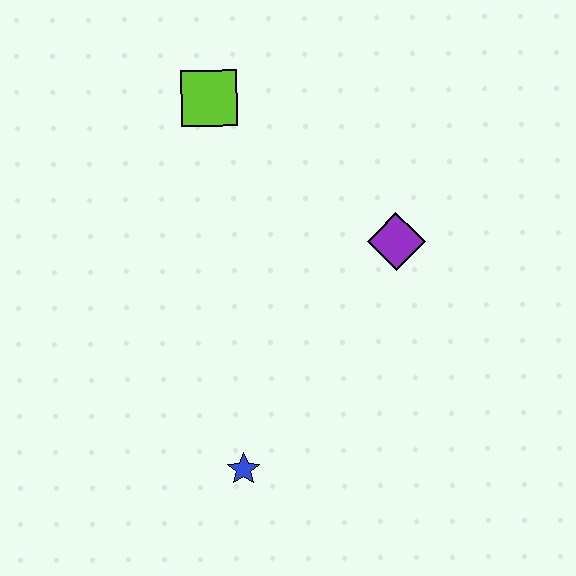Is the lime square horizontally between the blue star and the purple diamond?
No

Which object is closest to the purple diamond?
The lime square is closest to the purple diamond.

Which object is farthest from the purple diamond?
The blue star is farthest from the purple diamond.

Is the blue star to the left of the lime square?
No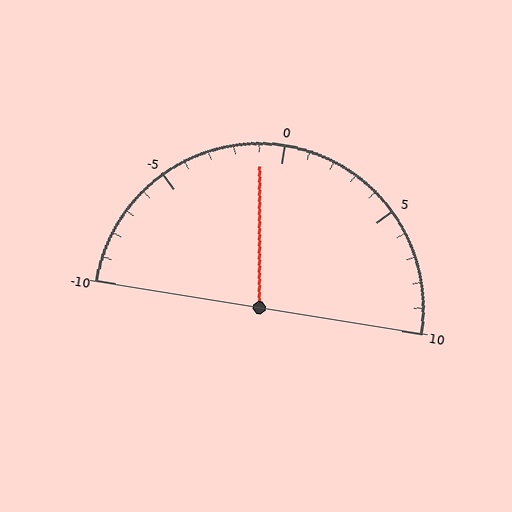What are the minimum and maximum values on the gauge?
The gauge ranges from -10 to 10.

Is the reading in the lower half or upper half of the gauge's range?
The reading is in the lower half of the range (-10 to 10).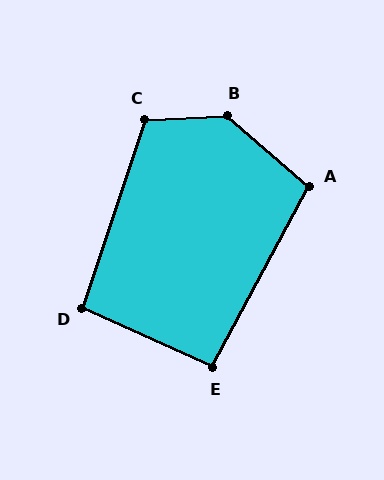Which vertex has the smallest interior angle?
E, at approximately 94 degrees.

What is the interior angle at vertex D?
Approximately 96 degrees (obtuse).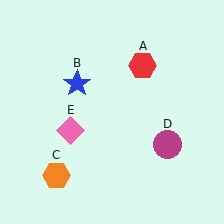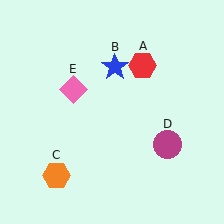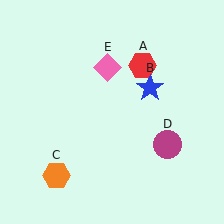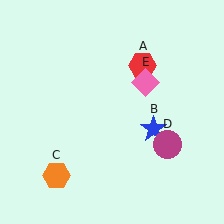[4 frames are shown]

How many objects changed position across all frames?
2 objects changed position: blue star (object B), pink diamond (object E).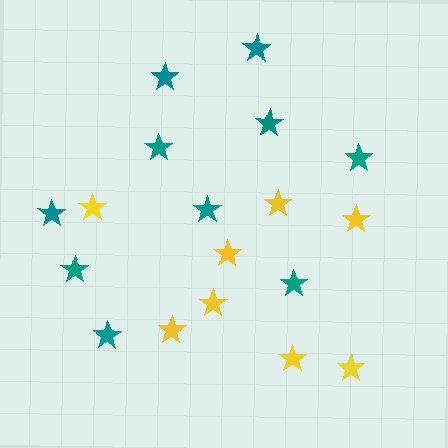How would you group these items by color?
There are 2 groups: one group of yellow stars (8) and one group of teal stars (10).